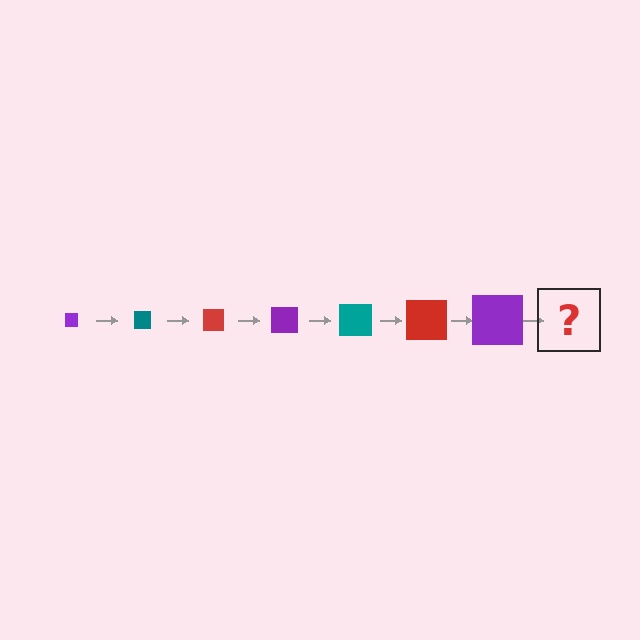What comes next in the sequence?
The next element should be a teal square, larger than the previous one.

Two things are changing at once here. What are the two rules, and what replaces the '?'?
The two rules are that the square grows larger each step and the color cycles through purple, teal, and red. The '?' should be a teal square, larger than the previous one.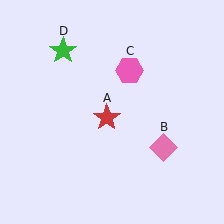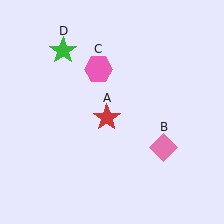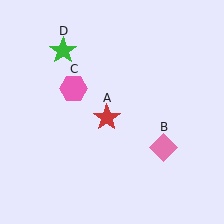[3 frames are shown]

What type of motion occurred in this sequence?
The pink hexagon (object C) rotated counterclockwise around the center of the scene.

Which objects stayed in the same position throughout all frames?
Red star (object A) and pink diamond (object B) and green star (object D) remained stationary.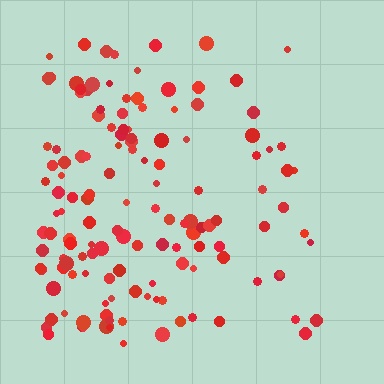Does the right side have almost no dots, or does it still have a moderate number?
Still a moderate number, just noticeably fewer than the left.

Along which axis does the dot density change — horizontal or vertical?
Horizontal.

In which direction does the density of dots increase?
From right to left, with the left side densest.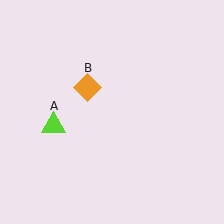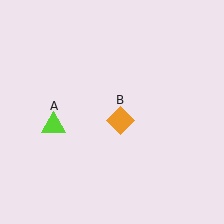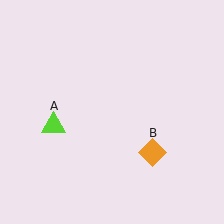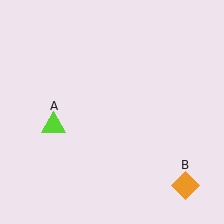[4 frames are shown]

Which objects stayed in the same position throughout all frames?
Lime triangle (object A) remained stationary.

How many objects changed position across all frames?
1 object changed position: orange diamond (object B).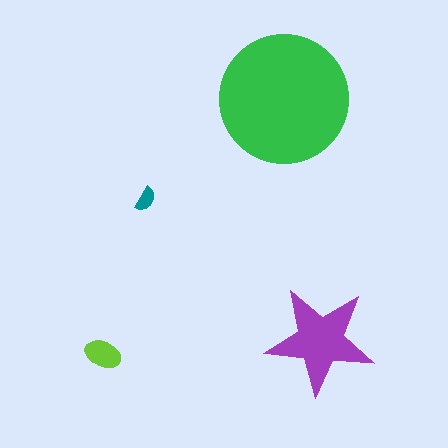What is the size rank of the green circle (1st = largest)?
1st.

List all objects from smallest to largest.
The teal semicircle, the lime ellipse, the purple star, the green circle.